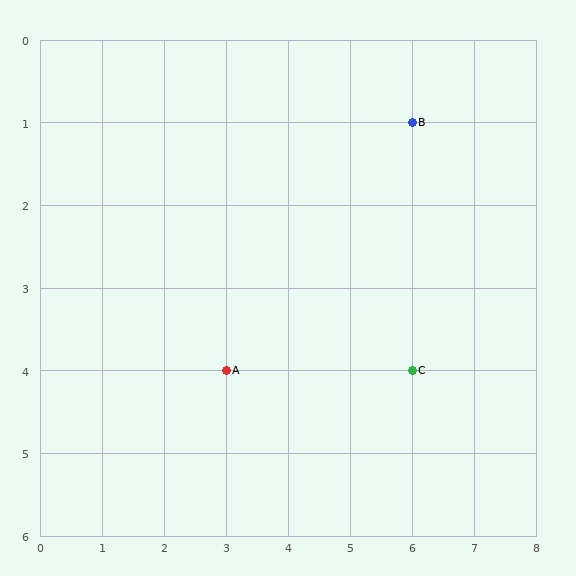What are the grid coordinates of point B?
Point B is at grid coordinates (6, 1).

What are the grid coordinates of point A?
Point A is at grid coordinates (3, 4).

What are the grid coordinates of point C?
Point C is at grid coordinates (6, 4).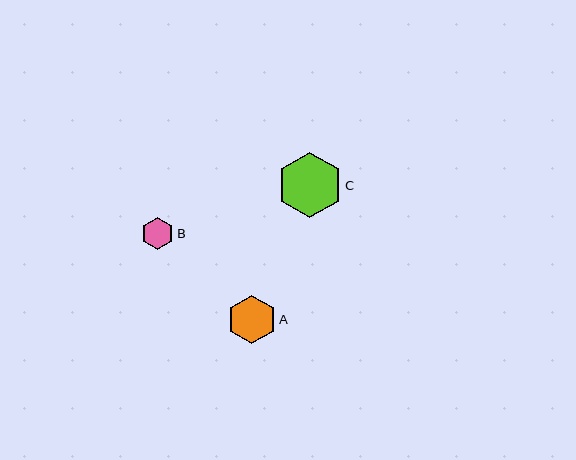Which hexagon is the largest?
Hexagon C is the largest with a size of approximately 65 pixels.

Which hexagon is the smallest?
Hexagon B is the smallest with a size of approximately 32 pixels.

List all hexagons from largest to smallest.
From largest to smallest: C, A, B.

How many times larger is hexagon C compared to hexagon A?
Hexagon C is approximately 1.3 times the size of hexagon A.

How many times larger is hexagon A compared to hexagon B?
Hexagon A is approximately 1.5 times the size of hexagon B.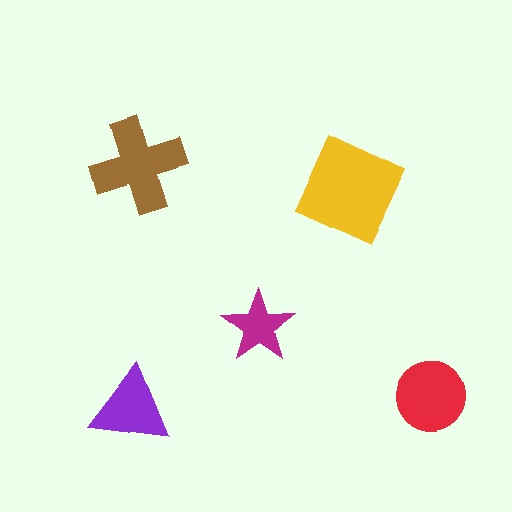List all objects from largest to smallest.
The yellow diamond, the brown cross, the red circle, the purple triangle, the magenta star.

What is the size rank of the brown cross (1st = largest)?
2nd.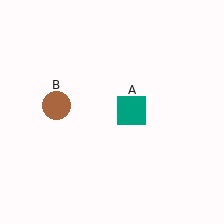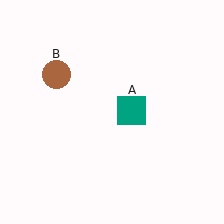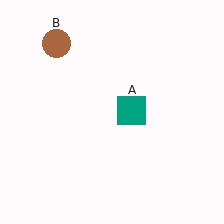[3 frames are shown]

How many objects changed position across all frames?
1 object changed position: brown circle (object B).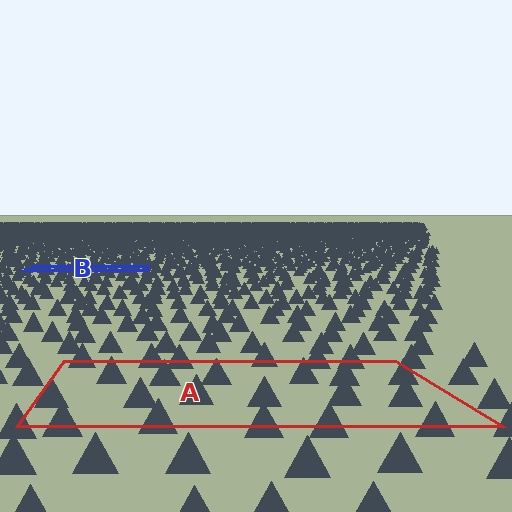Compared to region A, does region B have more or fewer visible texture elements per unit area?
Region B has more texture elements per unit area — they are packed more densely because it is farther away.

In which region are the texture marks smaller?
The texture marks are smaller in region B, because it is farther away.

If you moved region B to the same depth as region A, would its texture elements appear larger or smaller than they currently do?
They would appear larger. At a closer depth, the same texture elements are projected at a bigger on-screen size.